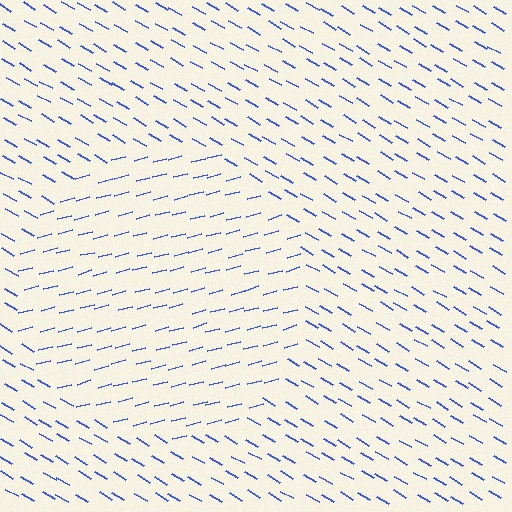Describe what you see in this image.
The image is filled with small blue line segments. A circle region in the image has lines oriented differently from the surrounding lines, creating a visible texture boundary.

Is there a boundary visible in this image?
Yes, there is a texture boundary formed by a change in line orientation.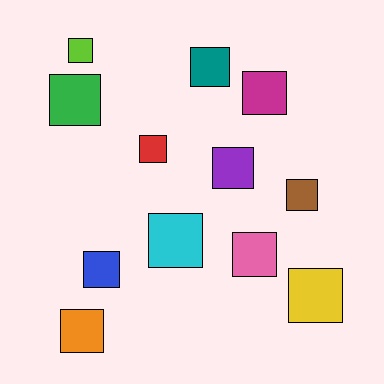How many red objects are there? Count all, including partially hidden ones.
There is 1 red object.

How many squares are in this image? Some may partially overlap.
There are 12 squares.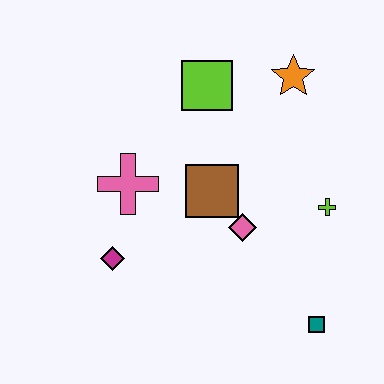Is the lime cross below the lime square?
Yes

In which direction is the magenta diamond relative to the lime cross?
The magenta diamond is to the left of the lime cross.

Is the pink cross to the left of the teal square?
Yes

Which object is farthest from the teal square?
The lime square is farthest from the teal square.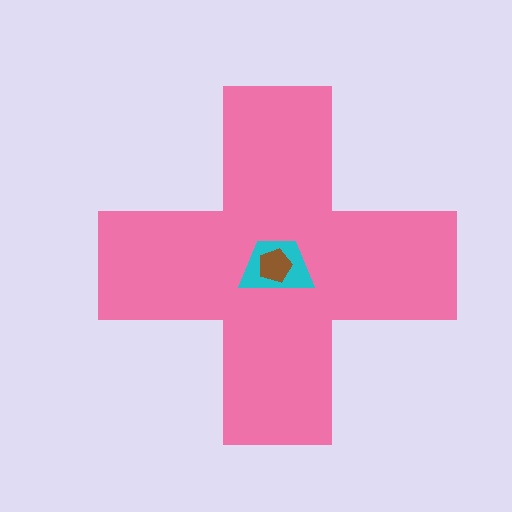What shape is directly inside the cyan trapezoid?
The brown pentagon.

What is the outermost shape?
The pink cross.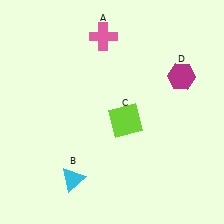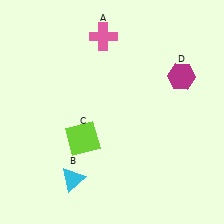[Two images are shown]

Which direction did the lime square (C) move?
The lime square (C) moved left.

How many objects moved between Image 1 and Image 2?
1 object moved between the two images.